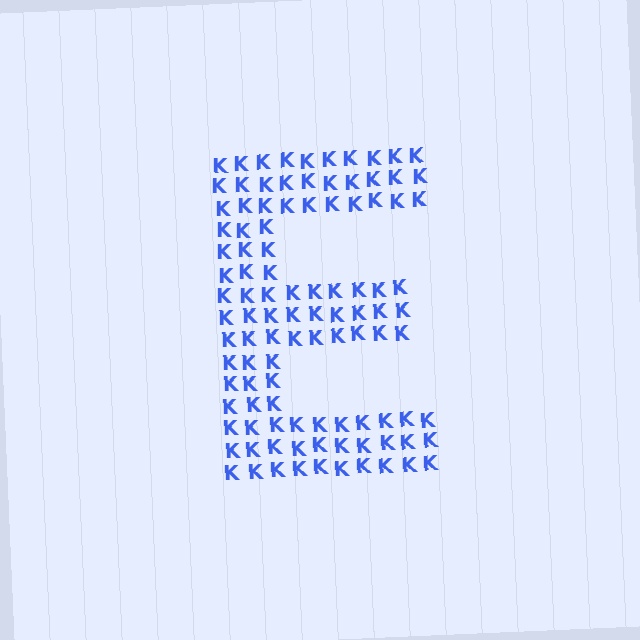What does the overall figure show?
The overall figure shows the letter E.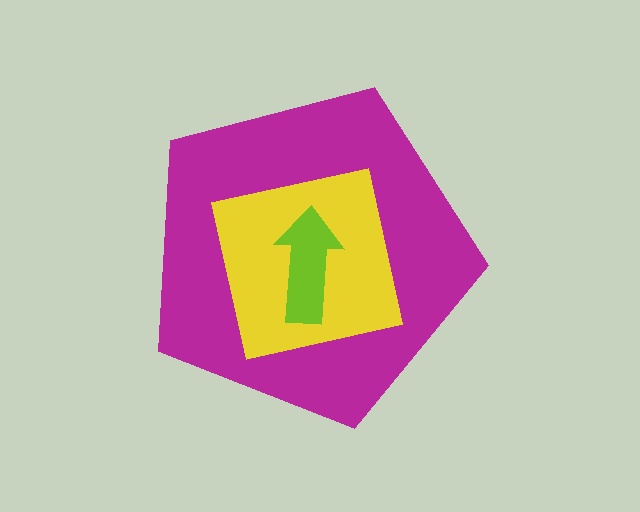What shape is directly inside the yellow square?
The lime arrow.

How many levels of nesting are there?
3.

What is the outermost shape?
The magenta pentagon.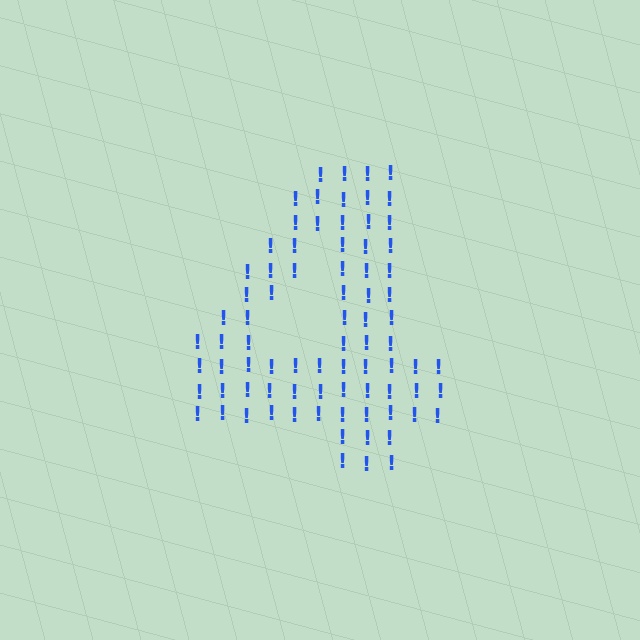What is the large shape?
The large shape is the digit 4.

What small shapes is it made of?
It is made of small exclamation marks.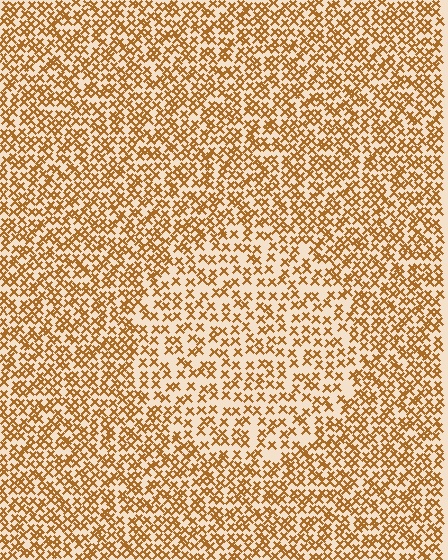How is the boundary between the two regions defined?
The boundary is defined by a change in element density (approximately 1.6x ratio). All elements are the same color, size, and shape.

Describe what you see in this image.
The image contains small brown elements arranged at two different densities. A circle-shaped region is visible where the elements are less densely packed than the surrounding area.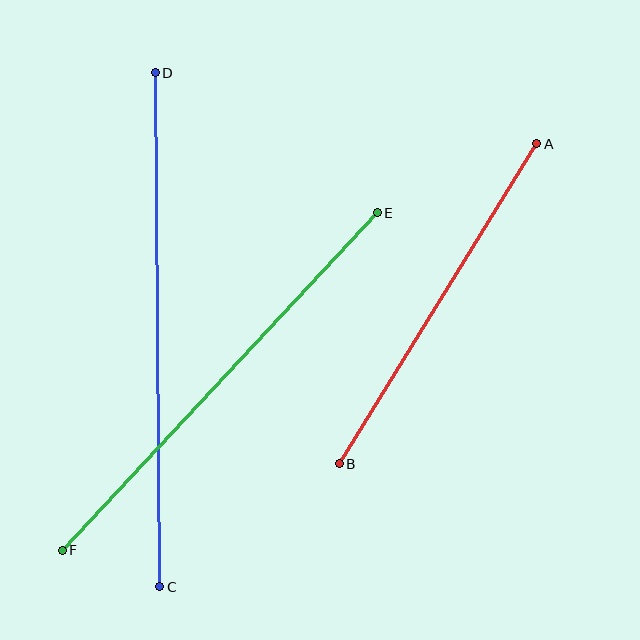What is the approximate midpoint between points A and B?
The midpoint is at approximately (438, 304) pixels.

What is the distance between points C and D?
The distance is approximately 514 pixels.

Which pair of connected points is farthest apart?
Points C and D are farthest apart.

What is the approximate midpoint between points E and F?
The midpoint is at approximately (220, 381) pixels.